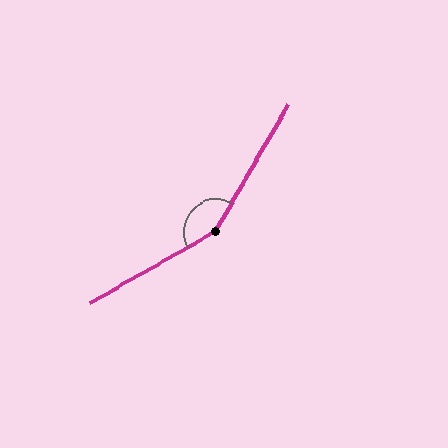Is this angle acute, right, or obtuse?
It is obtuse.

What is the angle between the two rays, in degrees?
Approximately 149 degrees.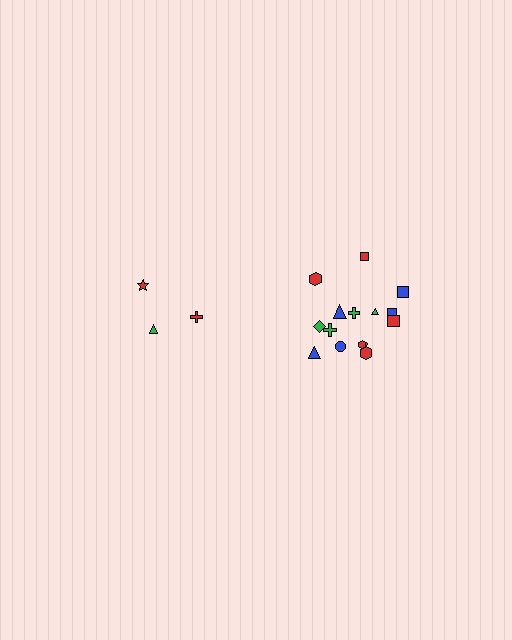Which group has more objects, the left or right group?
The right group.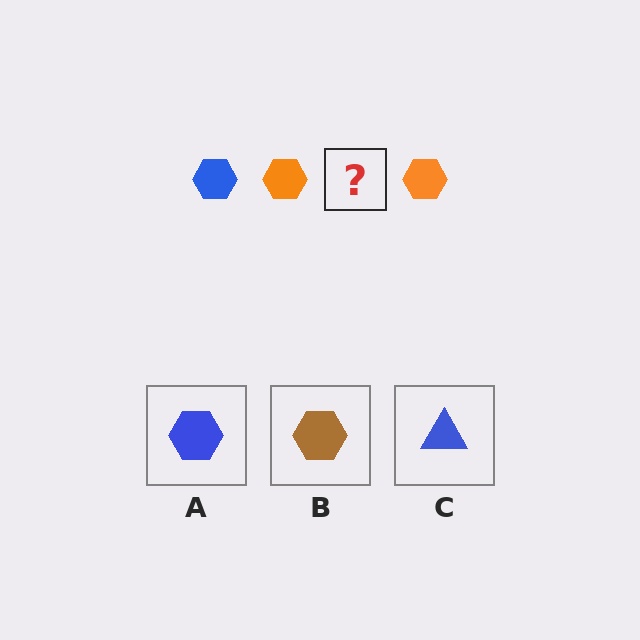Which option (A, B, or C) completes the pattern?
A.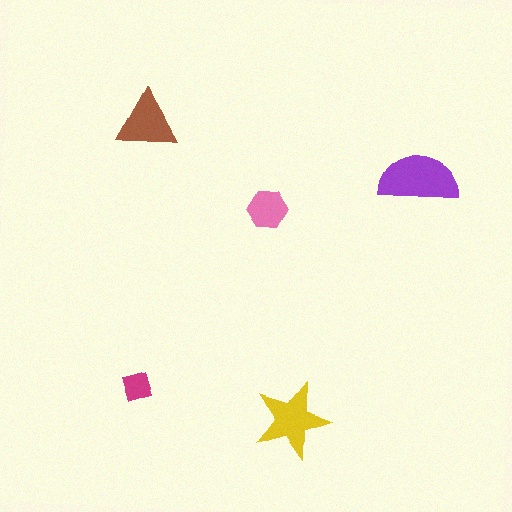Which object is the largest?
The purple semicircle.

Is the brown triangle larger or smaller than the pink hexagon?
Larger.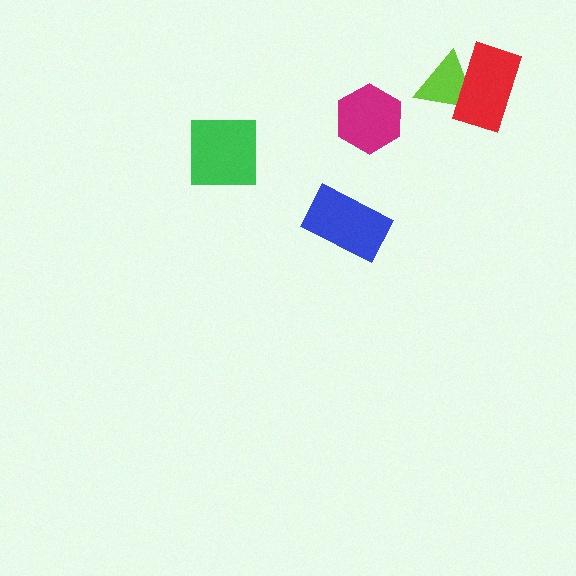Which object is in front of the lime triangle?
The red rectangle is in front of the lime triangle.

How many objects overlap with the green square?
0 objects overlap with the green square.